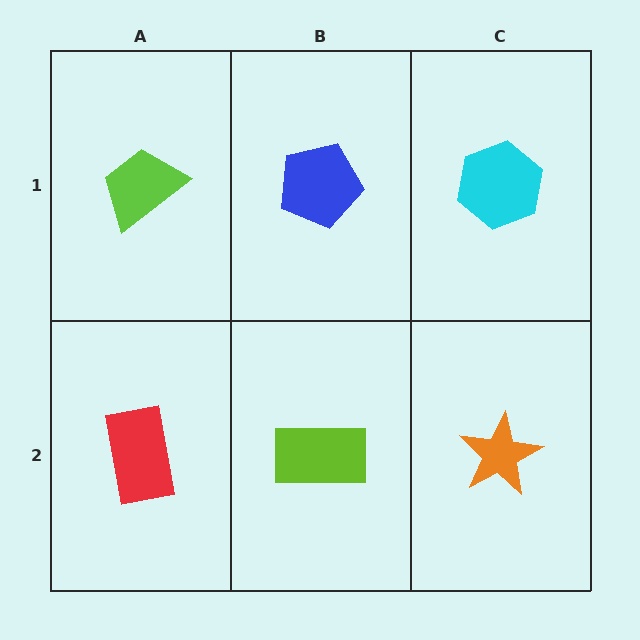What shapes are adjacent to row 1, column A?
A red rectangle (row 2, column A), a blue pentagon (row 1, column B).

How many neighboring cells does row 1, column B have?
3.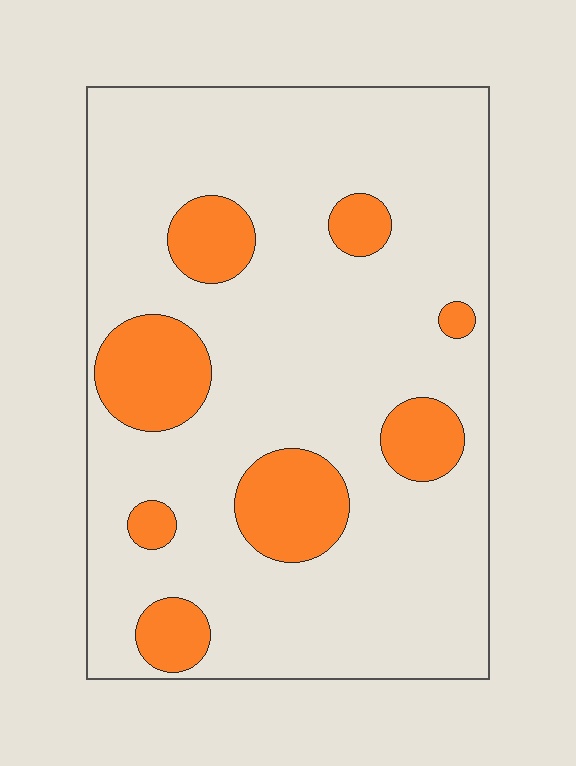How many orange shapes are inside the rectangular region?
8.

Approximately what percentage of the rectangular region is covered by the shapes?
Approximately 20%.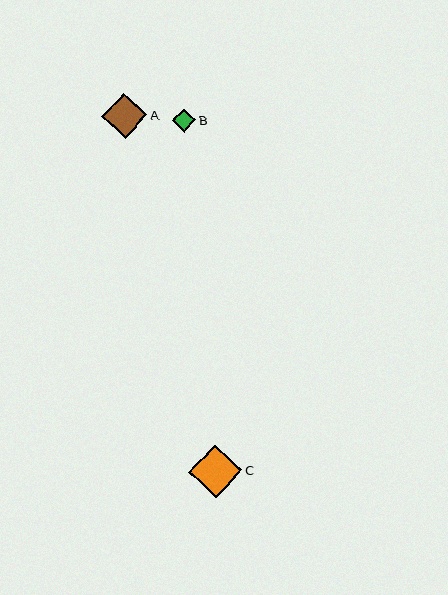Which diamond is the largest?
Diamond C is the largest with a size of approximately 53 pixels.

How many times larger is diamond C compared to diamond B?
Diamond C is approximately 2.3 times the size of diamond B.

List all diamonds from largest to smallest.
From largest to smallest: C, A, B.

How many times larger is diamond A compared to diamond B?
Diamond A is approximately 2.0 times the size of diamond B.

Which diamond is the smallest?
Diamond B is the smallest with a size of approximately 23 pixels.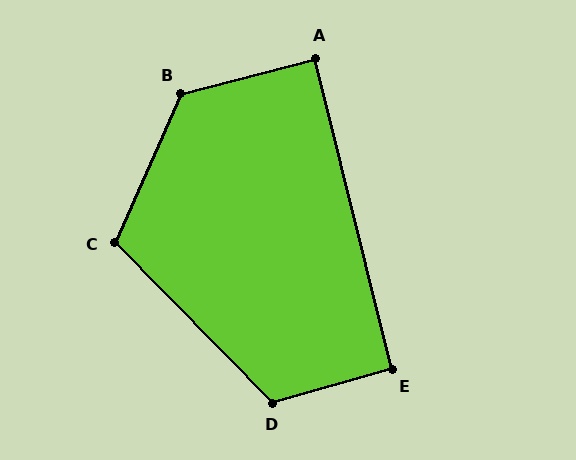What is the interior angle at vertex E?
Approximately 92 degrees (approximately right).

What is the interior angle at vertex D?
Approximately 119 degrees (obtuse).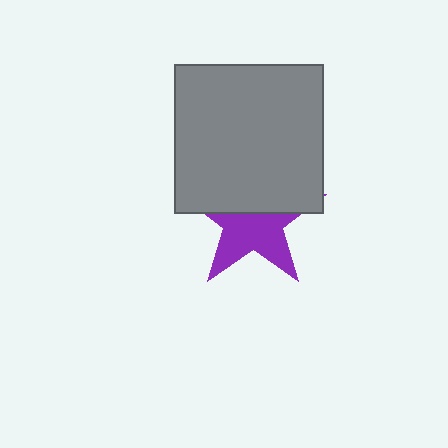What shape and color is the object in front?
The object in front is a gray square.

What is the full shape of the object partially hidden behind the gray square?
The partially hidden object is a purple star.